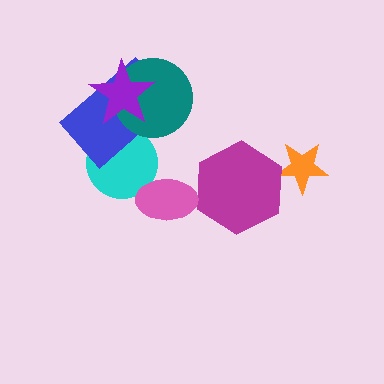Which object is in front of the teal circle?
The purple star is in front of the teal circle.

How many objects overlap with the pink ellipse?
1 object overlaps with the pink ellipse.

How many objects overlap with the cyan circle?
2 objects overlap with the cyan circle.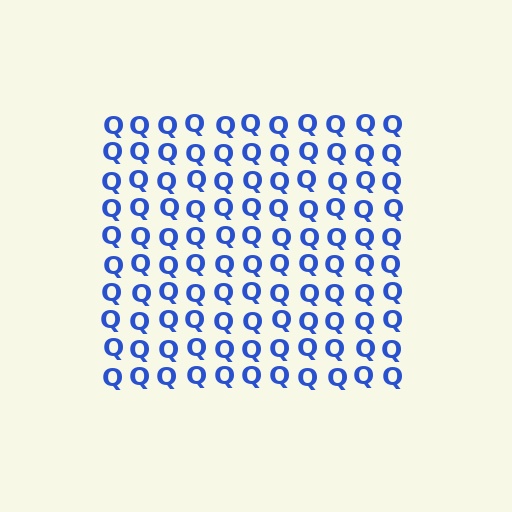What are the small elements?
The small elements are letter Q's.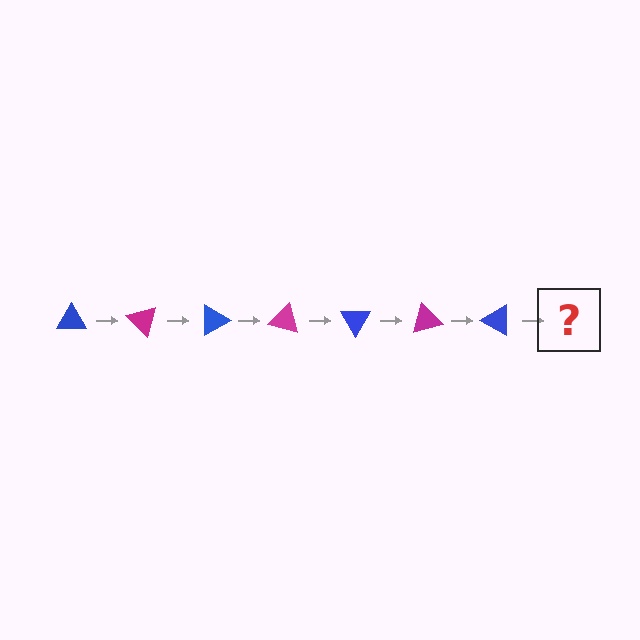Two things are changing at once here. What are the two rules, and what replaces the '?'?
The two rules are that it rotates 45 degrees each step and the color cycles through blue and magenta. The '?' should be a magenta triangle, rotated 315 degrees from the start.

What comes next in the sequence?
The next element should be a magenta triangle, rotated 315 degrees from the start.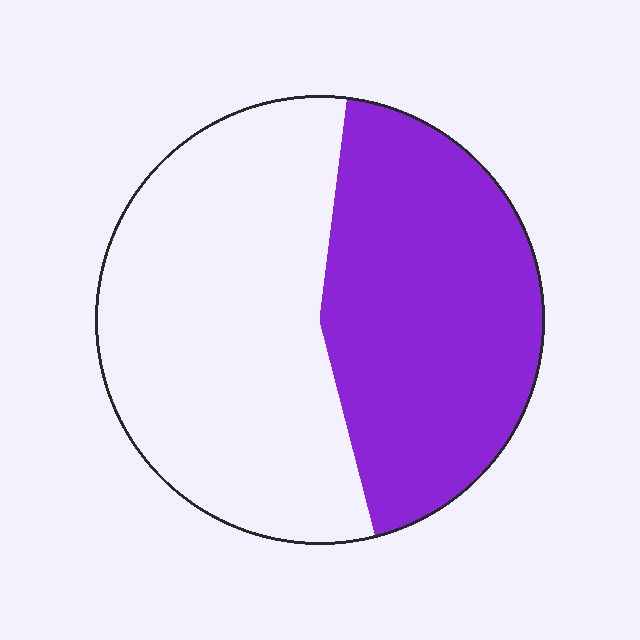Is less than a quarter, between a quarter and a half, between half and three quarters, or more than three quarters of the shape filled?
Between a quarter and a half.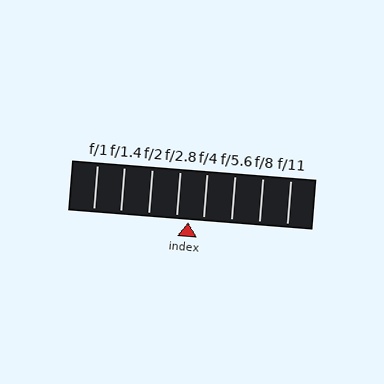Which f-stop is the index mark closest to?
The index mark is closest to f/2.8.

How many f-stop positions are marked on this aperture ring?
There are 8 f-stop positions marked.